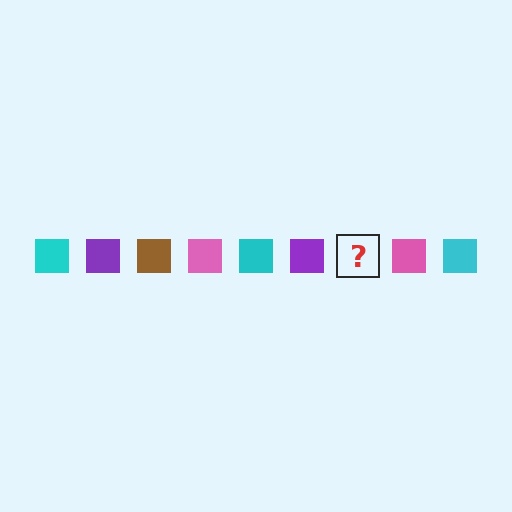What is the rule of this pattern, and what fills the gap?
The rule is that the pattern cycles through cyan, purple, brown, pink squares. The gap should be filled with a brown square.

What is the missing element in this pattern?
The missing element is a brown square.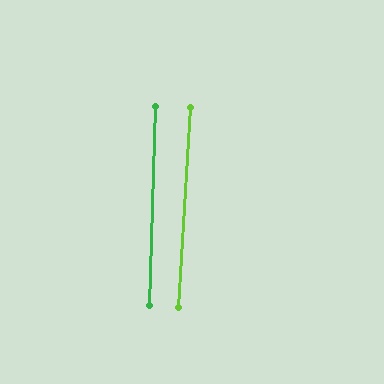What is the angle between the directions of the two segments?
Approximately 2 degrees.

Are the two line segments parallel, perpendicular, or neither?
Parallel — their directions differ by only 1.5°.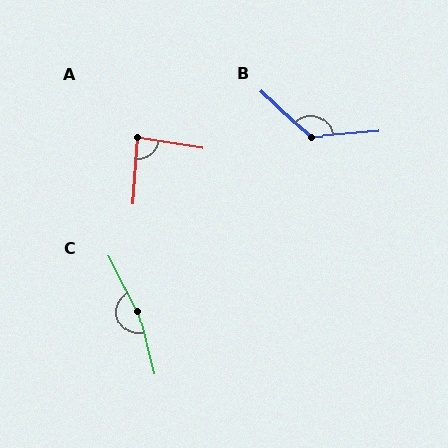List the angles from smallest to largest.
A (85°), B (132°), C (167°).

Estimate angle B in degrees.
Approximately 132 degrees.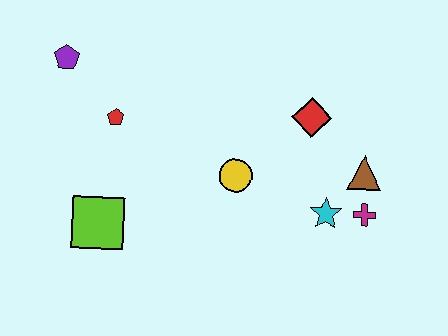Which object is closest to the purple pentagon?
The red pentagon is closest to the purple pentagon.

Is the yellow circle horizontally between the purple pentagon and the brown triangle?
Yes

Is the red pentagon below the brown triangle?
No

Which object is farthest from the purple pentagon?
The magenta cross is farthest from the purple pentagon.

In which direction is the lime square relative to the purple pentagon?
The lime square is below the purple pentagon.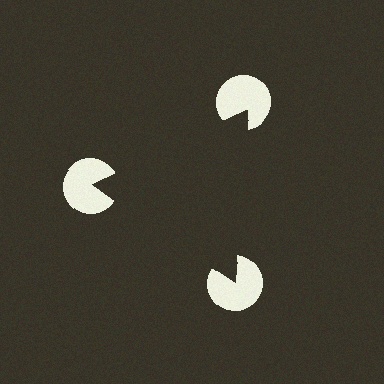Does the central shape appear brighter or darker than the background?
It typically appears slightly darker than the background, even though no actual brightness change is drawn.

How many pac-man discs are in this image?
There are 3 — one at each vertex of the illusory triangle.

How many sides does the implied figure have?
3 sides.